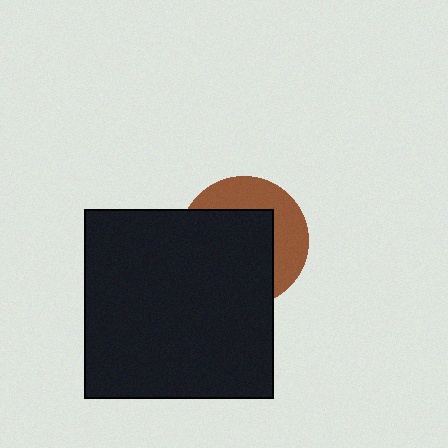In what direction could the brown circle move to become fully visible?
The brown circle could move toward the upper-right. That would shift it out from behind the black square entirely.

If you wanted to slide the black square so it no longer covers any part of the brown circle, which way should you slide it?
Slide it toward the lower-left — that is the most direct way to separate the two shapes.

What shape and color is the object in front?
The object in front is a black square.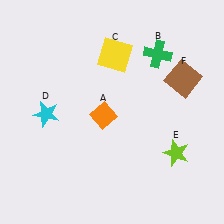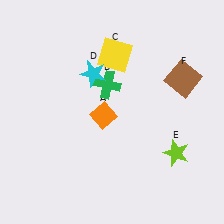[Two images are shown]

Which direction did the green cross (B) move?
The green cross (B) moved left.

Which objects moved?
The objects that moved are: the green cross (B), the cyan star (D).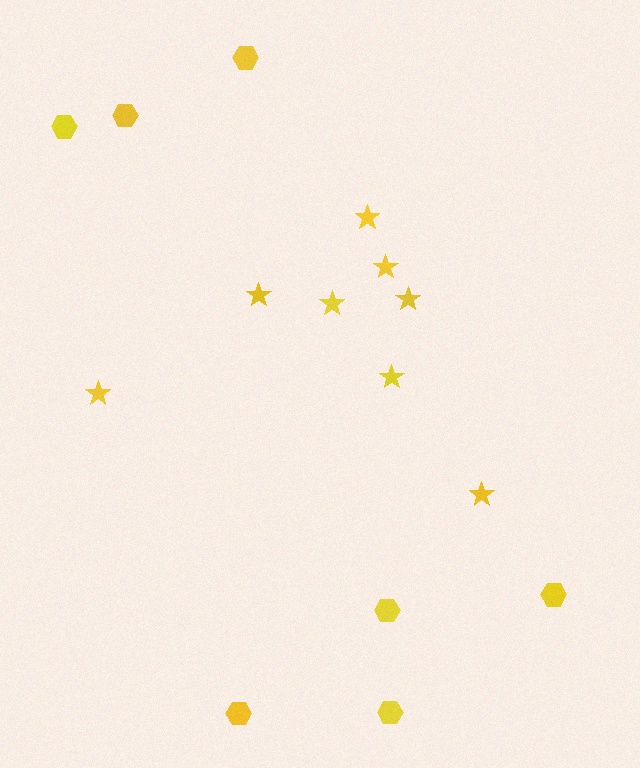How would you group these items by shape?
There are 2 groups: one group of hexagons (7) and one group of stars (8).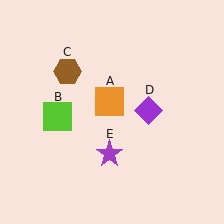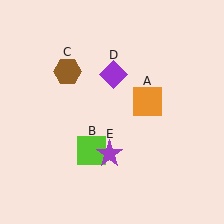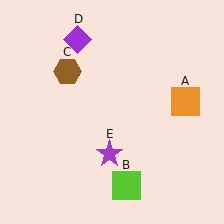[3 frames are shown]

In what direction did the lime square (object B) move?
The lime square (object B) moved down and to the right.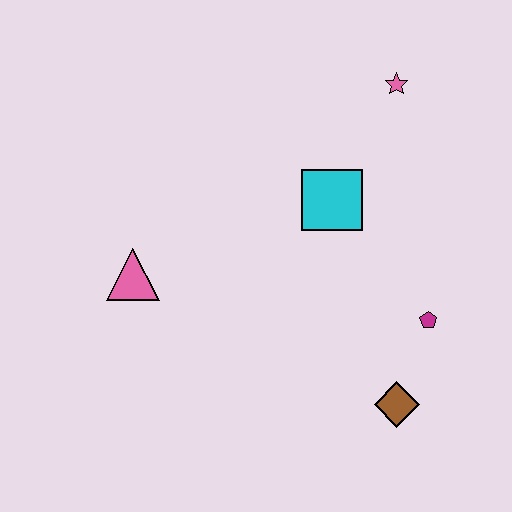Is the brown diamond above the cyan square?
No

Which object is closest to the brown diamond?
The magenta pentagon is closest to the brown diamond.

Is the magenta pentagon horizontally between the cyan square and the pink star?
No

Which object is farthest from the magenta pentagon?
The pink triangle is farthest from the magenta pentagon.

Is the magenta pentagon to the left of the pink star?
No